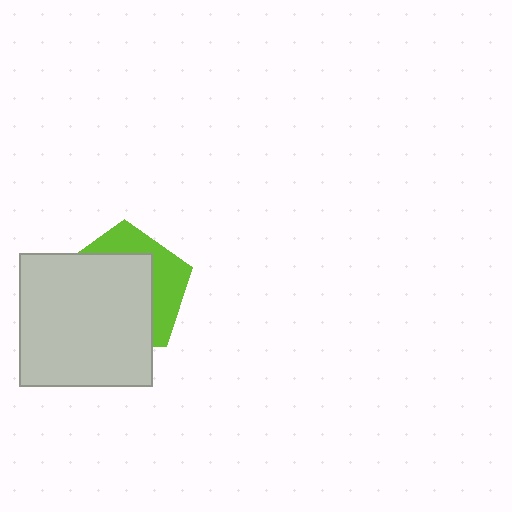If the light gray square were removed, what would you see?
You would see the complete lime pentagon.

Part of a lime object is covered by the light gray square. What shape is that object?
It is a pentagon.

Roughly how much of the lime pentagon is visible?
A small part of it is visible (roughly 35%).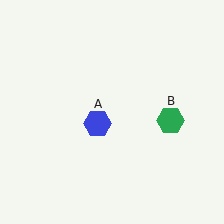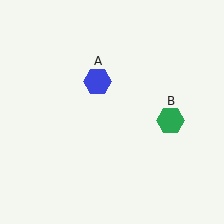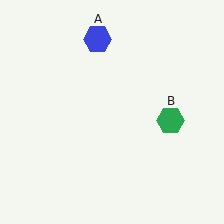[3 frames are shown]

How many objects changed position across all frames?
1 object changed position: blue hexagon (object A).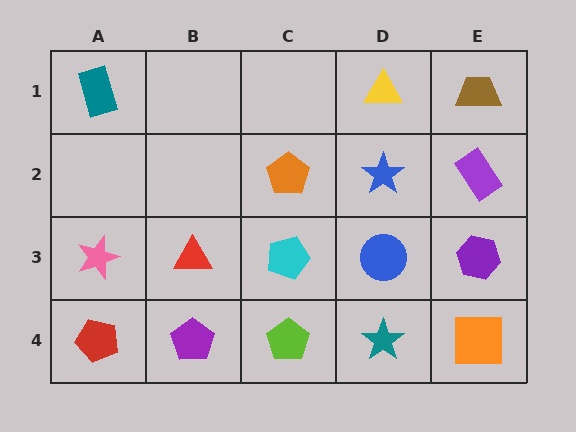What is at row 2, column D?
A blue star.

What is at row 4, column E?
An orange square.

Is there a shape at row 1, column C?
No, that cell is empty.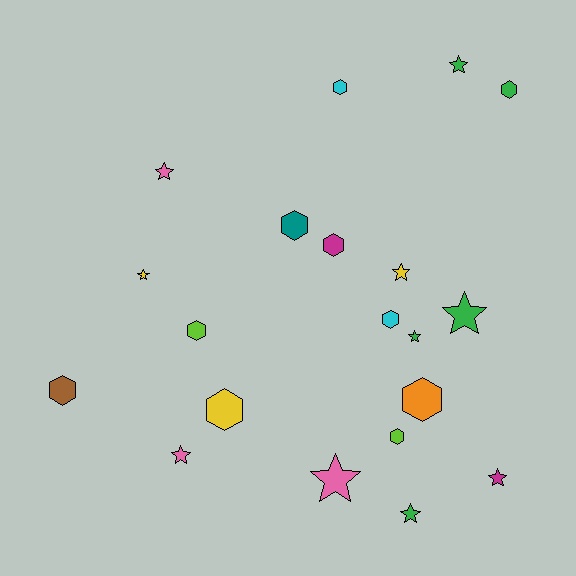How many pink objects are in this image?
There are 3 pink objects.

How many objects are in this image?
There are 20 objects.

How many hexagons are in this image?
There are 10 hexagons.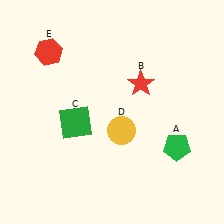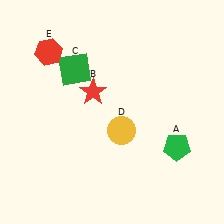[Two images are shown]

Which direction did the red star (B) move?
The red star (B) moved left.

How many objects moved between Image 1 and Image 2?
2 objects moved between the two images.